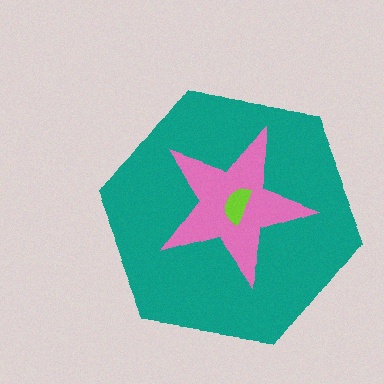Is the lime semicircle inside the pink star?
Yes.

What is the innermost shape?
The lime semicircle.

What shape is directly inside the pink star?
The lime semicircle.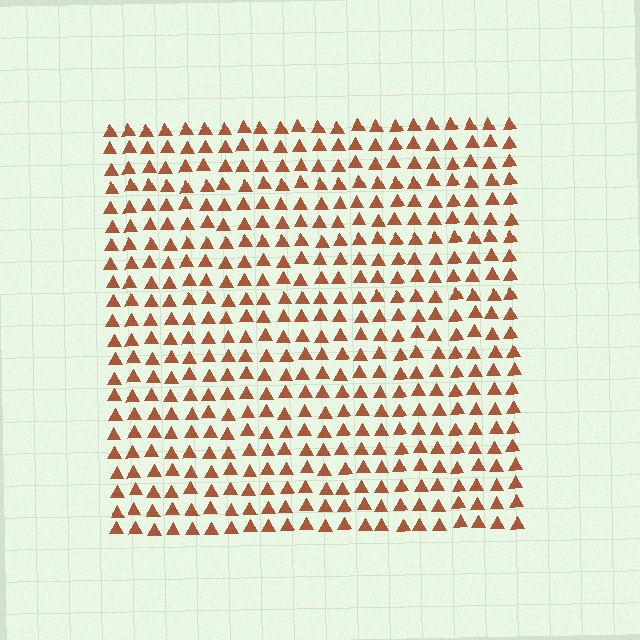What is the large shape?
The large shape is a square.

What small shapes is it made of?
It is made of small triangles.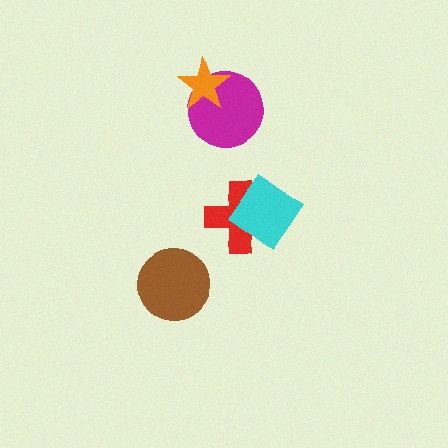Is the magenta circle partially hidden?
Yes, it is partially covered by another shape.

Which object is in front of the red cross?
The cyan diamond is in front of the red cross.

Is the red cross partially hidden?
Yes, it is partially covered by another shape.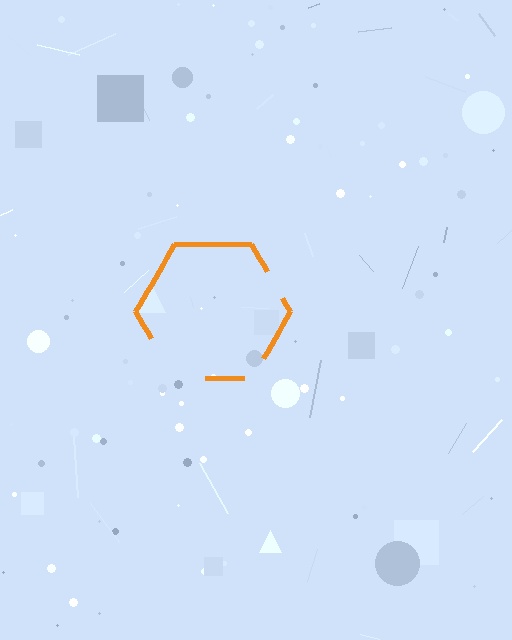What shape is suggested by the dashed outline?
The dashed outline suggests a hexagon.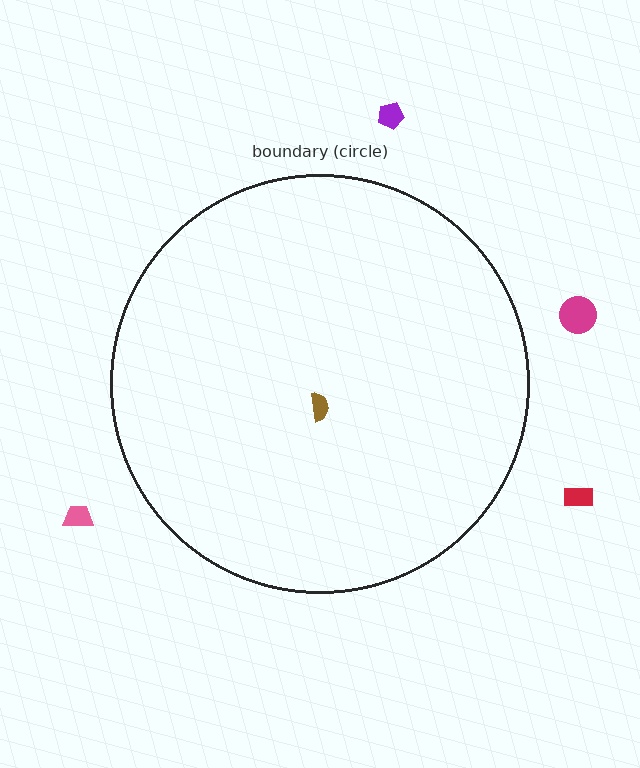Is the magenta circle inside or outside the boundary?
Outside.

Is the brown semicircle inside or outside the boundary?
Inside.